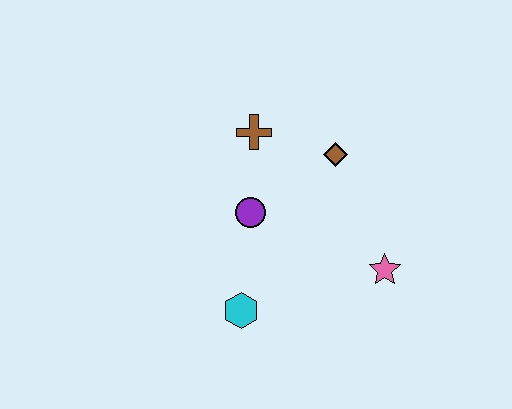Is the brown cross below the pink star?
No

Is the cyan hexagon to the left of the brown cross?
Yes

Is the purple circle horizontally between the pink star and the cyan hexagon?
Yes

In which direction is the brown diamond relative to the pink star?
The brown diamond is above the pink star.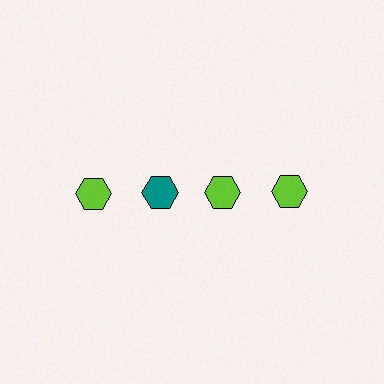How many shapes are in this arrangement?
There are 4 shapes arranged in a grid pattern.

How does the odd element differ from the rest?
It has a different color: teal instead of lime.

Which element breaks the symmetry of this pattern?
The teal hexagon in the top row, second from left column breaks the symmetry. All other shapes are lime hexagons.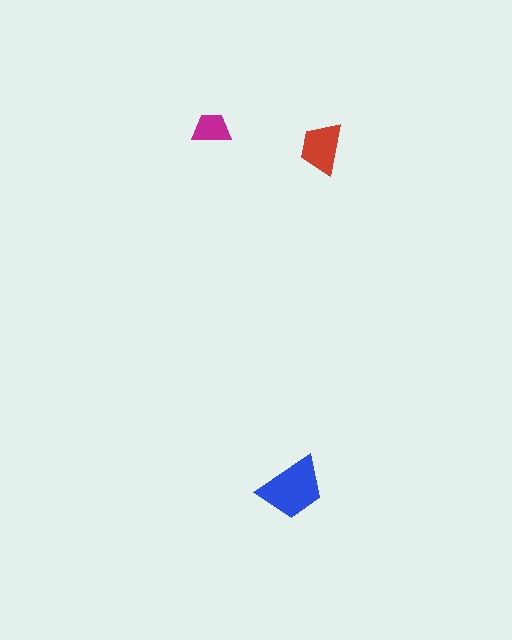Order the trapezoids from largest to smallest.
the blue one, the red one, the magenta one.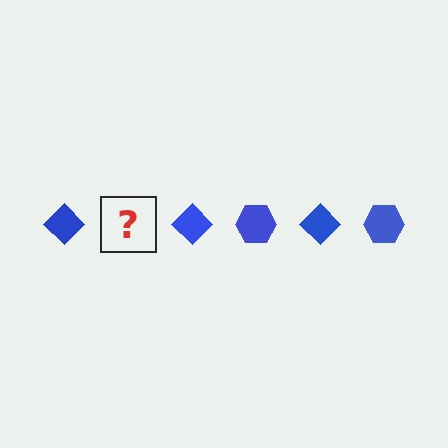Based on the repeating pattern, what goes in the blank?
The blank should be a blue hexagon.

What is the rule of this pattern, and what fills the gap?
The rule is that the pattern cycles through diamond, hexagon shapes in blue. The gap should be filled with a blue hexagon.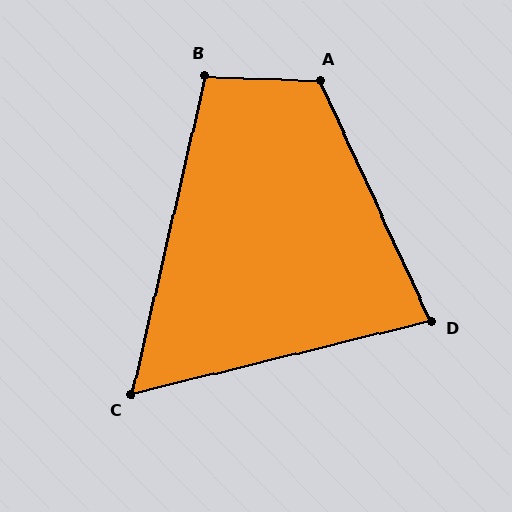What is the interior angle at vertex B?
Approximately 101 degrees (obtuse).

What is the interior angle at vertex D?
Approximately 79 degrees (acute).